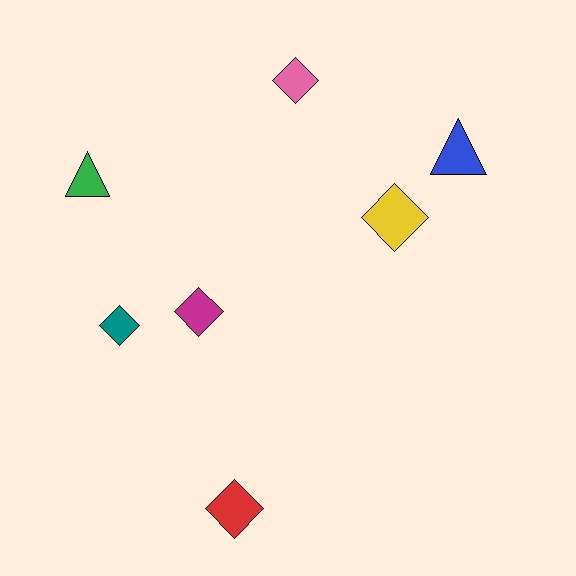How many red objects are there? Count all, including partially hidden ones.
There is 1 red object.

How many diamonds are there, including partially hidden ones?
There are 5 diamonds.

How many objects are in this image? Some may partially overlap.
There are 7 objects.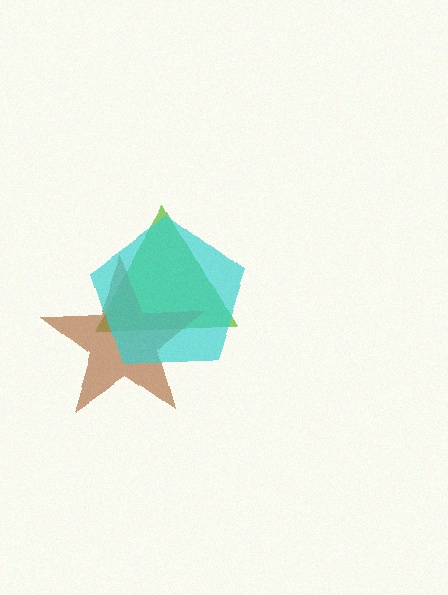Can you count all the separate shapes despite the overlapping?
Yes, there are 3 separate shapes.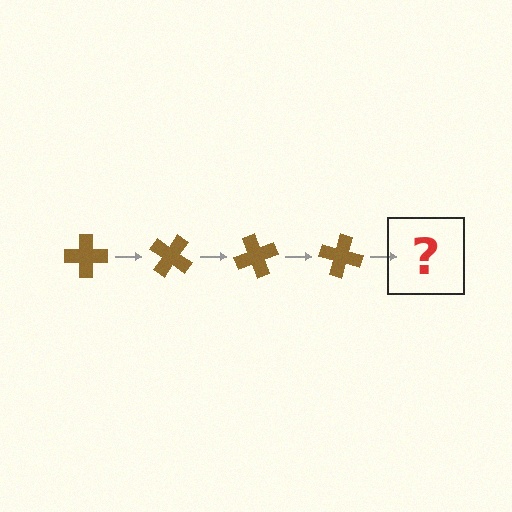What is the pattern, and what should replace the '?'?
The pattern is that the cross rotates 35 degrees each step. The '?' should be a brown cross rotated 140 degrees.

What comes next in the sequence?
The next element should be a brown cross rotated 140 degrees.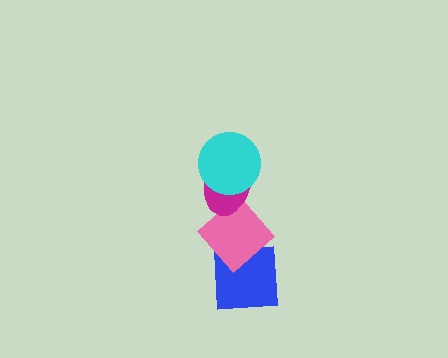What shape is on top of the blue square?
The pink diamond is on top of the blue square.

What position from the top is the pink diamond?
The pink diamond is 3rd from the top.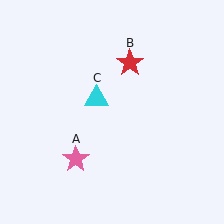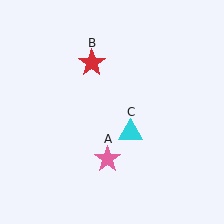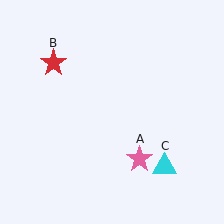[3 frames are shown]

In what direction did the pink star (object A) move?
The pink star (object A) moved right.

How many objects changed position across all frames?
3 objects changed position: pink star (object A), red star (object B), cyan triangle (object C).